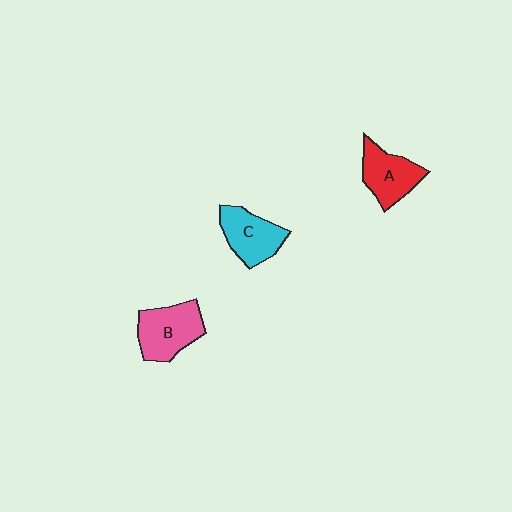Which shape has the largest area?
Shape B (pink).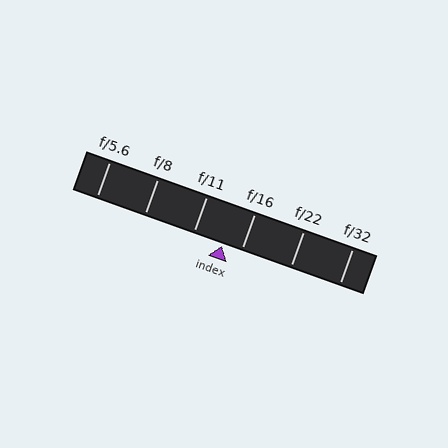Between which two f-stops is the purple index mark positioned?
The index mark is between f/11 and f/16.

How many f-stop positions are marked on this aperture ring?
There are 6 f-stop positions marked.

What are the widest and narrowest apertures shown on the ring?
The widest aperture shown is f/5.6 and the narrowest is f/32.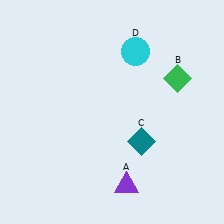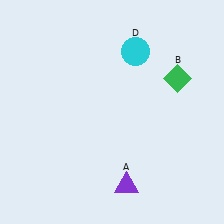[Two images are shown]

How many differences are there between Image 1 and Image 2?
There is 1 difference between the two images.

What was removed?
The teal diamond (C) was removed in Image 2.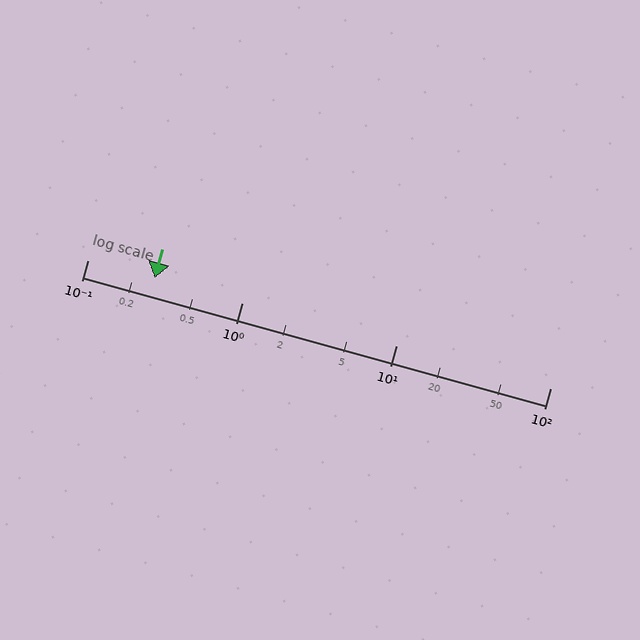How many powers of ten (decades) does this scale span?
The scale spans 3 decades, from 0.1 to 100.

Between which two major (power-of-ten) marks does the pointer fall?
The pointer is between 0.1 and 1.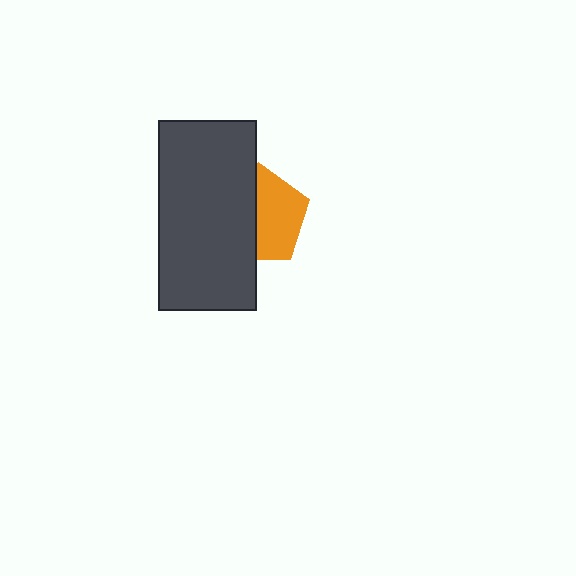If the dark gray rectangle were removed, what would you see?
You would see the complete orange pentagon.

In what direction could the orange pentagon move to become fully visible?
The orange pentagon could move right. That would shift it out from behind the dark gray rectangle entirely.